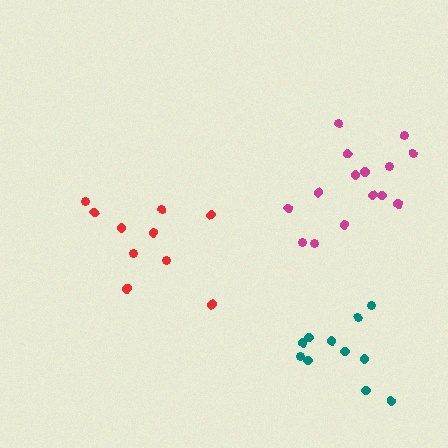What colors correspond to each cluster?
The clusters are colored: red, teal, magenta.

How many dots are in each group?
Group 1: 10 dots, Group 2: 11 dots, Group 3: 15 dots (36 total).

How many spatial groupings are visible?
There are 3 spatial groupings.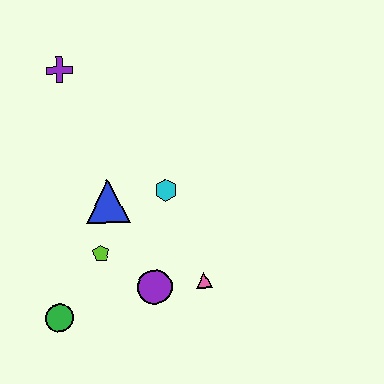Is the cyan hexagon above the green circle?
Yes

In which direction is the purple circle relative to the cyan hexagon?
The purple circle is below the cyan hexagon.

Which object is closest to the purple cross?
The blue triangle is closest to the purple cross.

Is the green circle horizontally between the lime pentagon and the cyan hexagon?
No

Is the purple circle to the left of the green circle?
No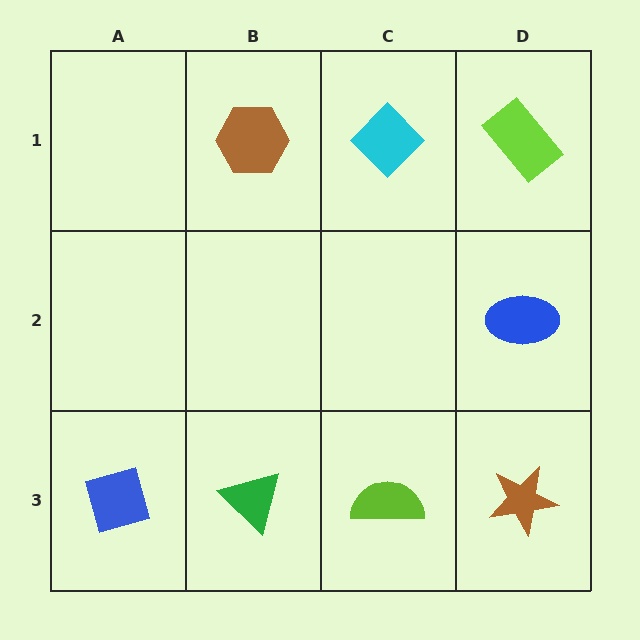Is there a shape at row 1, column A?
No, that cell is empty.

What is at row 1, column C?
A cyan diamond.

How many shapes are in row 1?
3 shapes.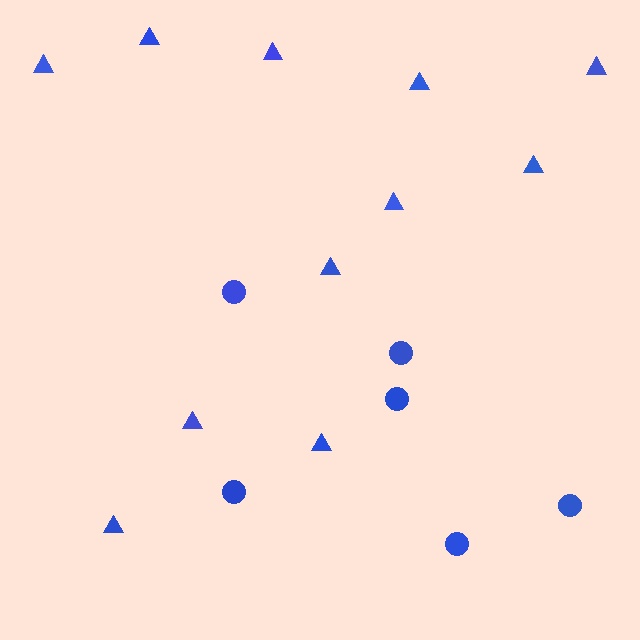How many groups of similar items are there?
There are 2 groups: one group of triangles (11) and one group of circles (6).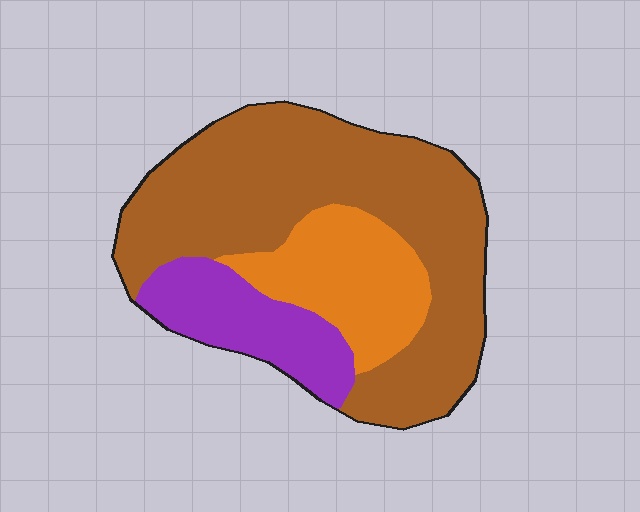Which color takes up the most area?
Brown, at roughly 60%.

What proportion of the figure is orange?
Orange covers about 20% of the figure.